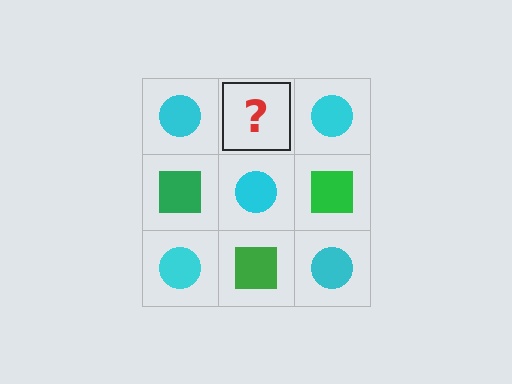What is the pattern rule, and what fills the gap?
The rule is that it alternates cyan circle and green square in a checkerboard pattern. The gap should be filled with a green square.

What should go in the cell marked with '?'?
The missing cell should contain a green square.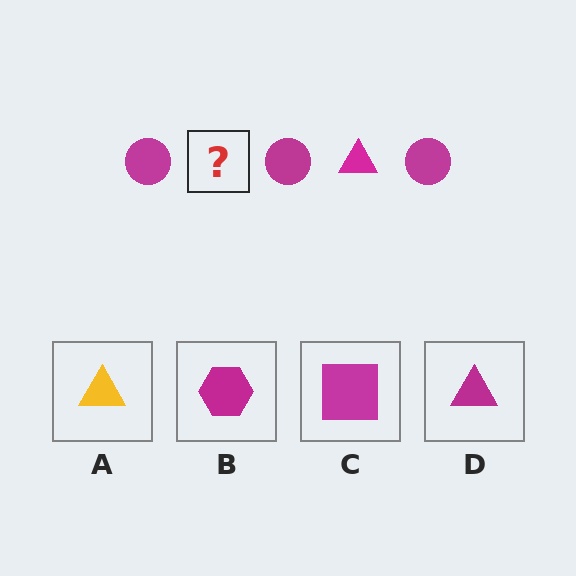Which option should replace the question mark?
Option D.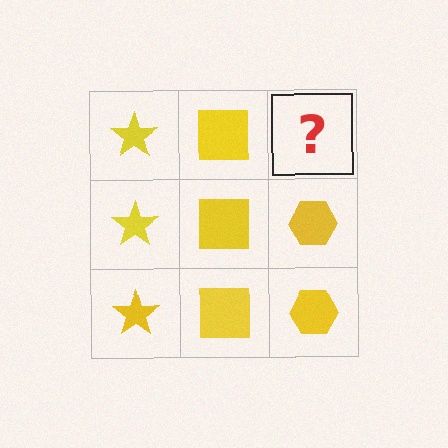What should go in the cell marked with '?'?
The missing cell should contain a yellow hexagon.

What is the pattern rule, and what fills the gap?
The rule is that each column has a consistent shape. The gap should be filled with a yellow hexagon.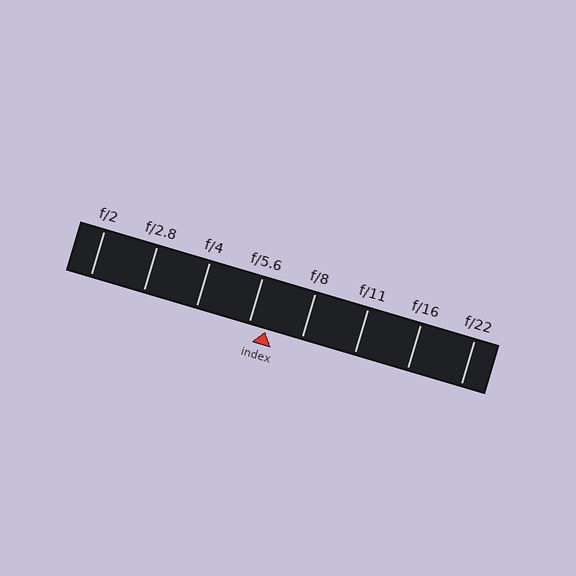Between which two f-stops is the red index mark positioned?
The index mark is between f/5.6 and f/8.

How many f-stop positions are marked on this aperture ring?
There are 8 f-stop positions marked.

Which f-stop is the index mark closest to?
The index mark is closest to f/5.6.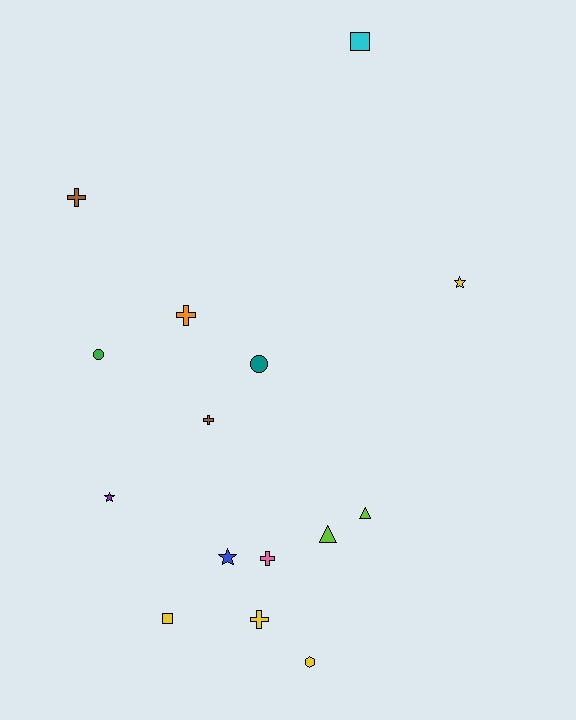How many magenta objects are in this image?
There are no magenta objects.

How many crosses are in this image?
There are 5 crosses.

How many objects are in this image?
There are 15 objects.